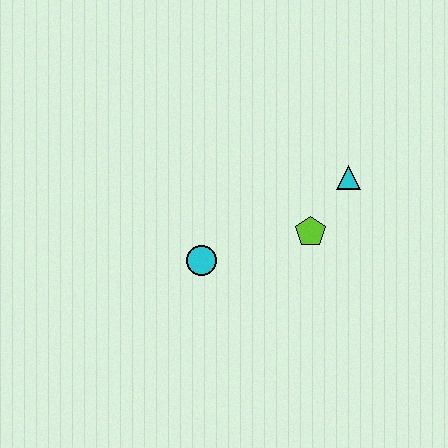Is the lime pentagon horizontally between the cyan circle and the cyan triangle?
Yes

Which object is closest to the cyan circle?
The lime pentagon is closest to the cyan circle.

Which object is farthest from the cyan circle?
The cyan triangle is farthest from the cyan circle.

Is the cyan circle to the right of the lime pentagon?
No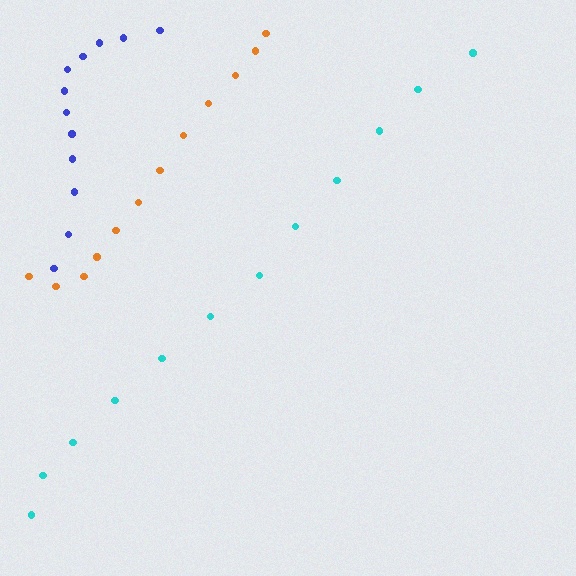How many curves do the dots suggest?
There are 3 distinct paths.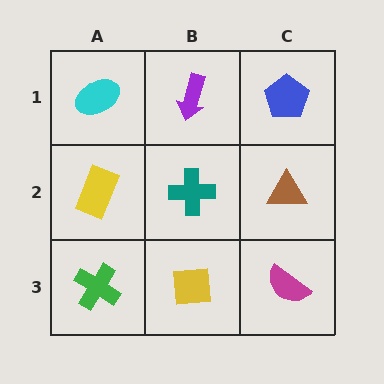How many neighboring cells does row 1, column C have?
2.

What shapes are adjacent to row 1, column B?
A teal cross (row 2, column B), a cyan ellipse (row 1, column A), a blue pentagon (row 1, column C).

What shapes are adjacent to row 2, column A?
A cyan ellipse (row 1, column A), a green cross (row 3, column A), a teal cross (row 2, column B).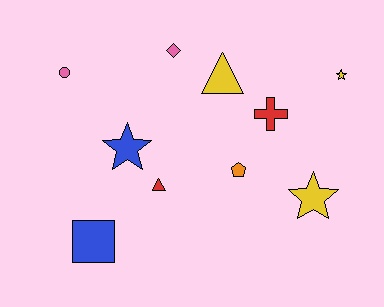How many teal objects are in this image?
There are no teal objects.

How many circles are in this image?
There is 1 circle.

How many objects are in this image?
There are 10 objects.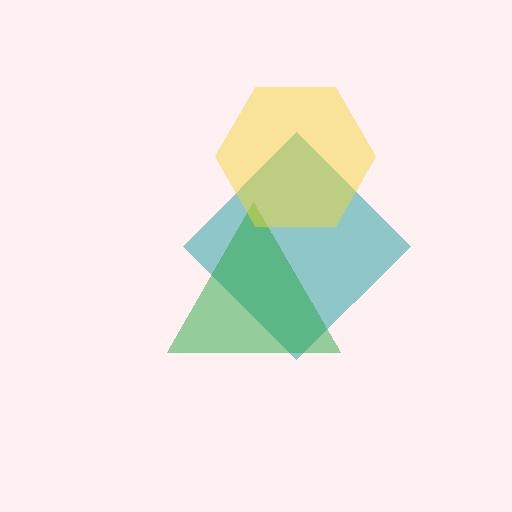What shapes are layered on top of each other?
The layered shapes are: a teal diamond, a green triangle, a yellow hexagon.